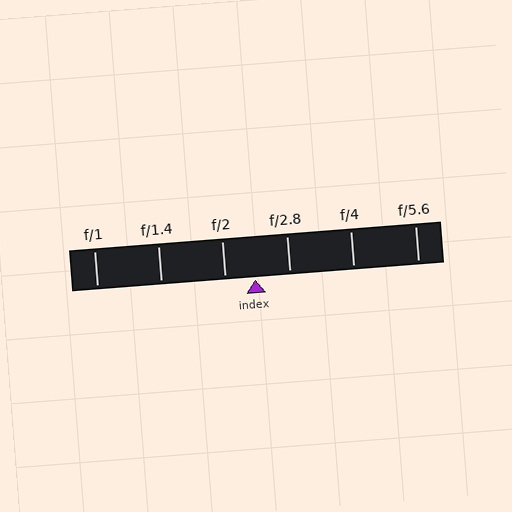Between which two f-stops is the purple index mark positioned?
The index mark is between f/2 and f/2.8.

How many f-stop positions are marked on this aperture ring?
There are 6 f-stop positions marked.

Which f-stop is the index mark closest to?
The index mark is closest to f/2.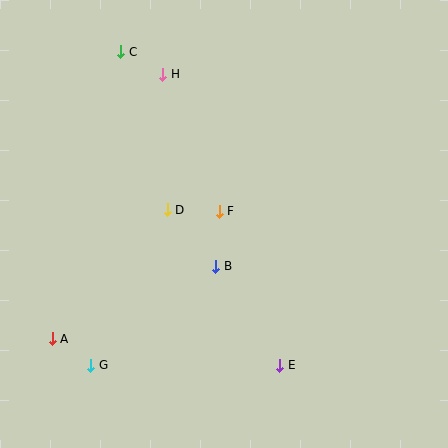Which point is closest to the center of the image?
Point F at (219, 211) is closest to the center.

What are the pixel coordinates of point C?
Point C is at (121, 52).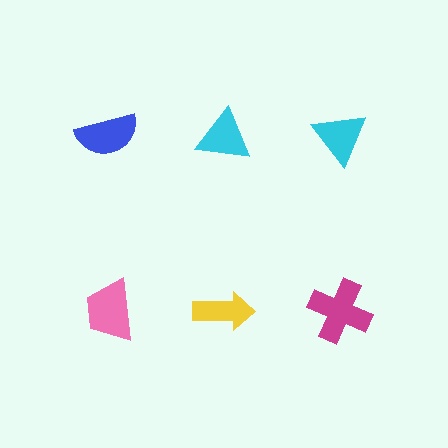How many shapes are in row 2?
3 shapes.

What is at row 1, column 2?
A cyan triangle.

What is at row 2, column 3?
A magenta cross.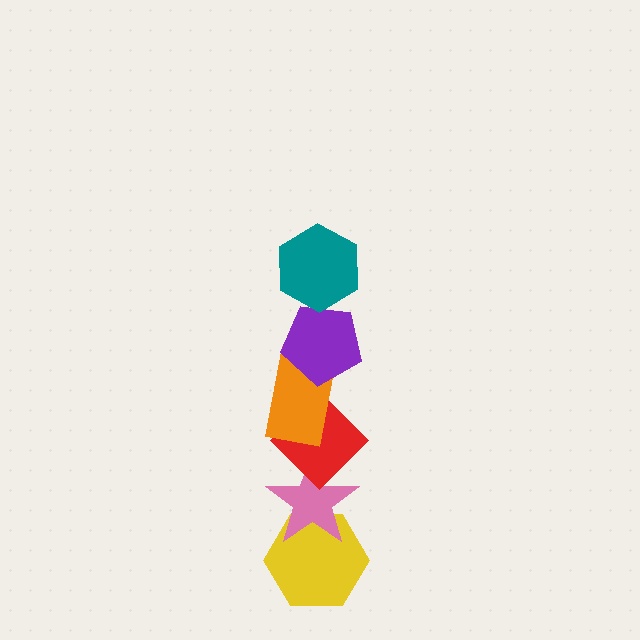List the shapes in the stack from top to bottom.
From top to bottom: the teal hexagon, the purple pentagon, the orange rectangle, the red diamond, the pink star, the yellow hexagon.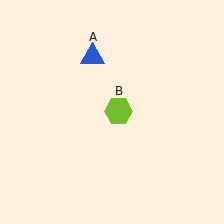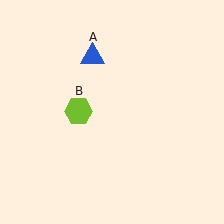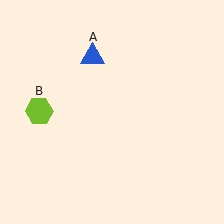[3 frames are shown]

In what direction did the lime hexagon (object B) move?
The lime hexagon (object B) moved left.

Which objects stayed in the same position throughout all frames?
Blue triangle (object A) remained stationary.